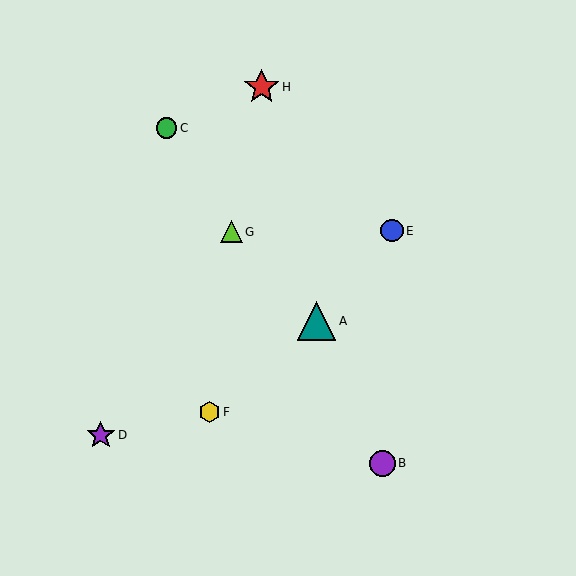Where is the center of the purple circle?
The center of the purple circle is at (383, 463).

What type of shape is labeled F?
Shape F is a yellow hexagon.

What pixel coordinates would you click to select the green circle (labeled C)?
Click at (167, 128) to select the green circle C.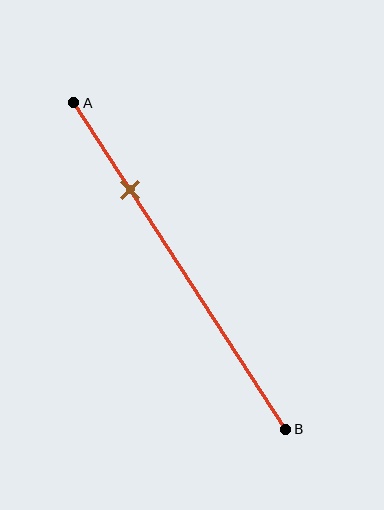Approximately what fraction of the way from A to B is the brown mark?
The brown mark is approximately 25% of the way from A to B.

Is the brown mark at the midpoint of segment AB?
No, the mark is at about 25% from A, not at the 50% midpoint.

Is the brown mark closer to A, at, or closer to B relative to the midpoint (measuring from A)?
The brown mark is closer to point A than the midpoint of segment AB.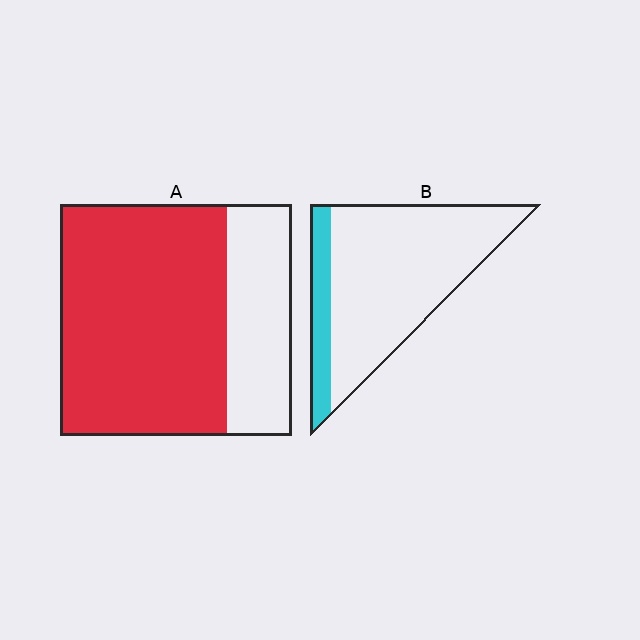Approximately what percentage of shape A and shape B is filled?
A is approximately 70% and B is approximately 15%.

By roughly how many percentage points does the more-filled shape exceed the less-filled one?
By roughly 55 percentage points (A over B).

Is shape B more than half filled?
No.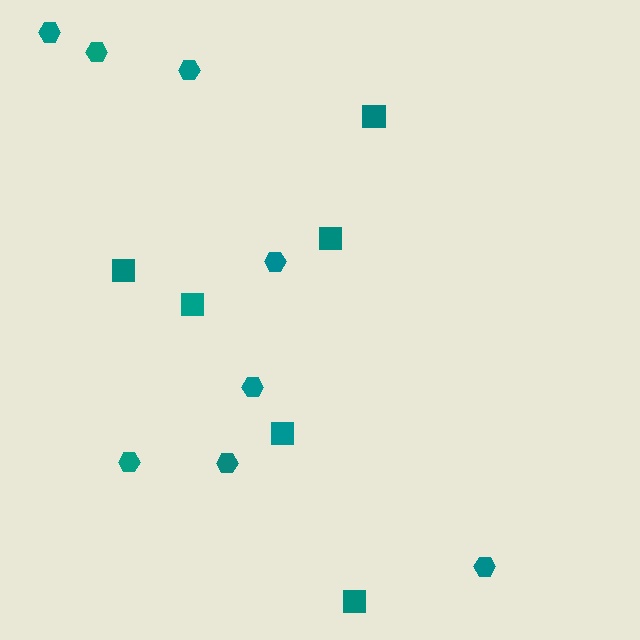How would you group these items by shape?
There are 2 groups: one group of hexagons (8) and one group of squares (6).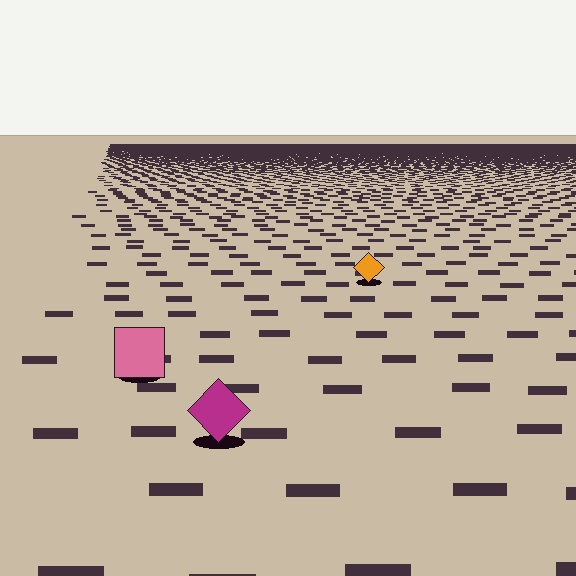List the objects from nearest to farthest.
From nearest to farthest: the magenta diamond, the pink square, the orange diamond.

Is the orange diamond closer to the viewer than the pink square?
No. The pink square is closer — you can tell from the texture gradient: the ground texture is coarser near it.